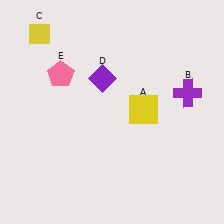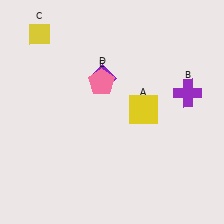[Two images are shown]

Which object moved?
The pink pentagon (E) moved right.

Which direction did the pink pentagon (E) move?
The pink pentagon (E) moved right.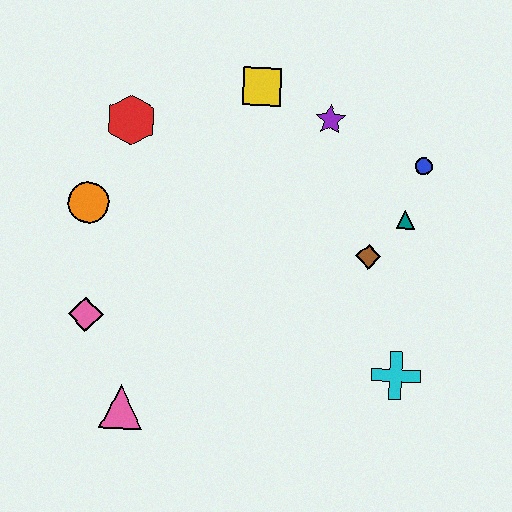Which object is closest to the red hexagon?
The orange circle is closest to the red hexagon.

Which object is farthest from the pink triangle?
The blue circle is farthest from the pink triangle.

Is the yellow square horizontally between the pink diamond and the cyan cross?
Yes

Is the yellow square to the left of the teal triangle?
Yes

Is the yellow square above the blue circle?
Yes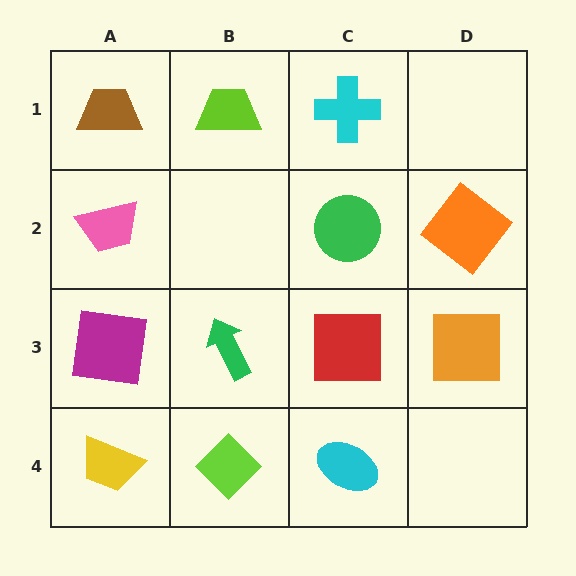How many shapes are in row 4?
3 shapes.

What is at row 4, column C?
A cyan ellipse.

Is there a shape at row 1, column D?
No, that cell is empty.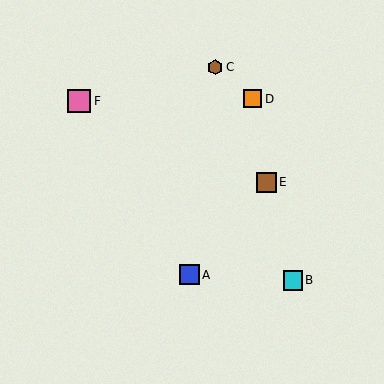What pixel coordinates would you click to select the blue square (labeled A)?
Click at (189, 275) to select the blue square A.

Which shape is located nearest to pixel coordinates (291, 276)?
The cyan square (labeled B) at (293, 280) is nearest to that location.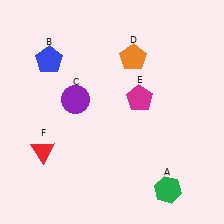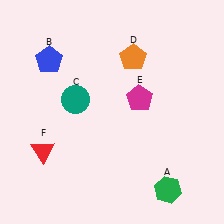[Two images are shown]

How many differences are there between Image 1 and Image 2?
There is 1 difference between the two images.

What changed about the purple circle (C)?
In Image 1, C is purple. In Image 2, it changed to teal.